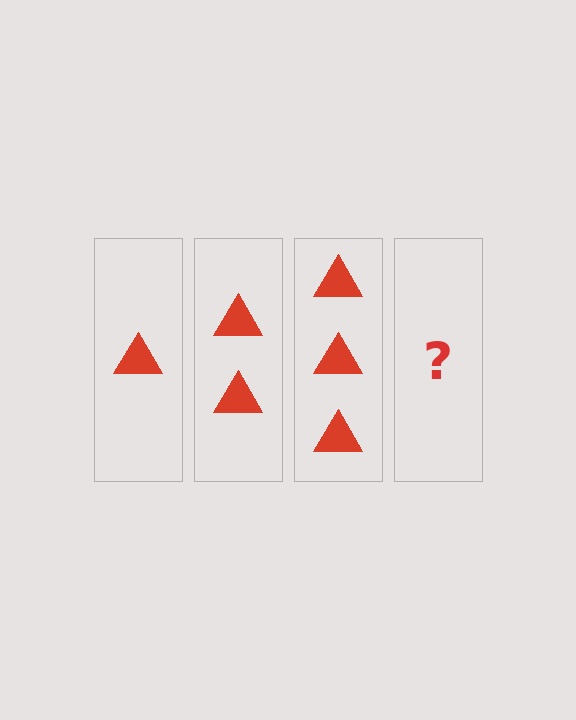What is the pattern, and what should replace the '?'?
The pattern is that each step adds one more triangle. The '?' should be 4 triangles.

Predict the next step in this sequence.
The next step is 4 triangles.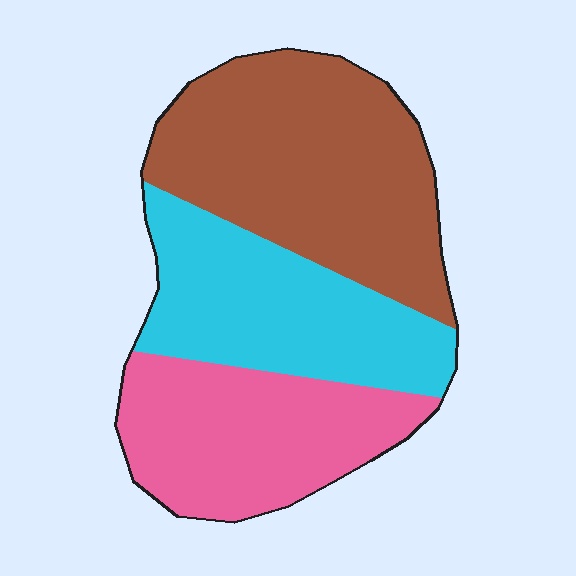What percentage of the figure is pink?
Pink covers roughly 30% of the figure.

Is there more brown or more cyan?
Brown.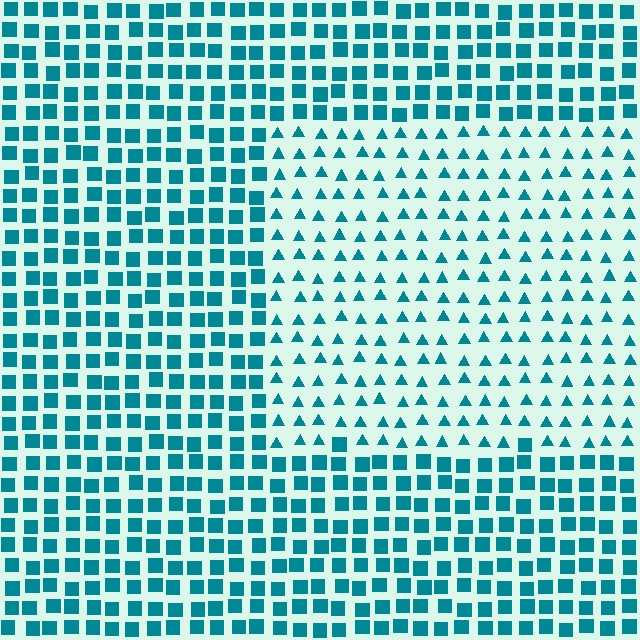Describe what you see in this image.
The image is filled with small teal elements arranged in a uniform grid. A rectangle-shaped region contains triangles, while the surrounding area contains squares. The boundary is defined purely by the change in element shape.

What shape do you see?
I see a rectangle.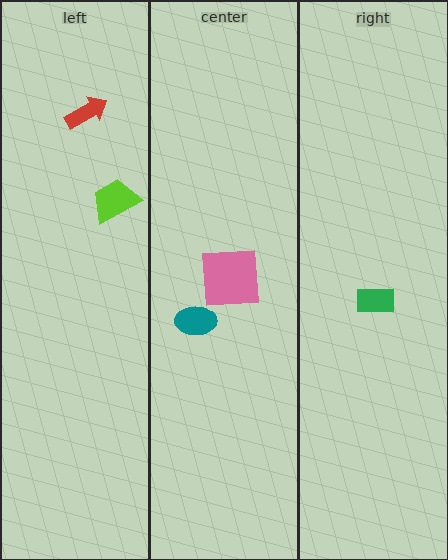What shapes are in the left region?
The lime trapezoid, the red arrow.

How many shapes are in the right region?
1.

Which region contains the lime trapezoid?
The left region.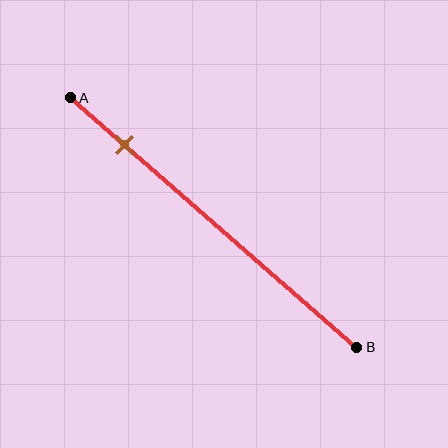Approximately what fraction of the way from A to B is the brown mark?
The brown mark is approximately 20% of the way from A to B.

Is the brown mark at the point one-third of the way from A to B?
No, the mark is at about 20% from A, not at the 33% one-third point.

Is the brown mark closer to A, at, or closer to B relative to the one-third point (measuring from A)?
The brown mark is closer to point A than the one-third point of segment AB.